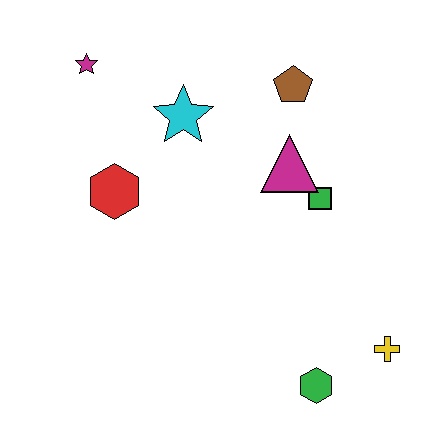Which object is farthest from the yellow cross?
The magenta star is farthest from the yellow cross.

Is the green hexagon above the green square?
No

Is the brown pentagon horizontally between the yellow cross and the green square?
No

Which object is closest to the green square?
The magenta triangle is closest to the green square.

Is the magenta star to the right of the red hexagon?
No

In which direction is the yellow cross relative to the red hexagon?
The yellow cross is to the right of the red hexagon.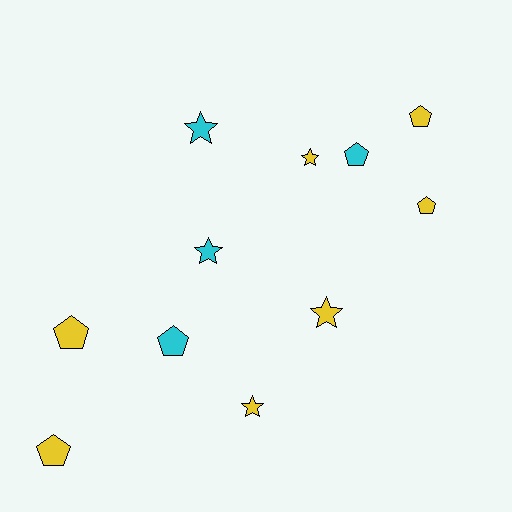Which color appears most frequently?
Yellow, with 7 objects.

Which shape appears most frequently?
Pentagon, with 6 objects.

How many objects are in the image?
There are 11 objects.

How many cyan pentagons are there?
There are 2 cyan pentagons.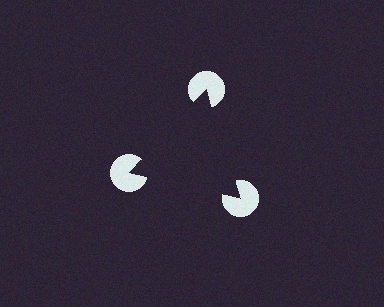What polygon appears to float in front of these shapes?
An illusory triangle — its edges are inferred from the aligned wedge cuts in the pac-man discs, not physically drawn.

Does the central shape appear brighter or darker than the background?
It typically appears slightly darker than the background, even though no actual brightness change is drawn.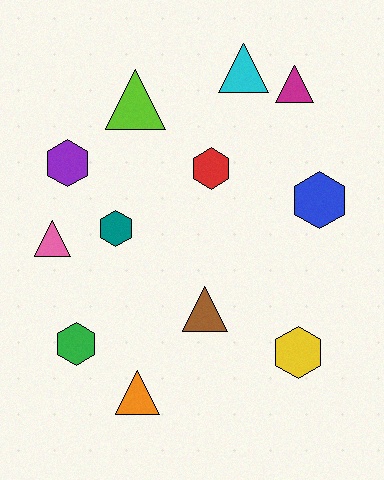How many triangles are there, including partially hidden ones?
There are 6 triangles.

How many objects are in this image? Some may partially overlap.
There are 12 objects.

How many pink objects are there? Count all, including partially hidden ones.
There is 1 pink object.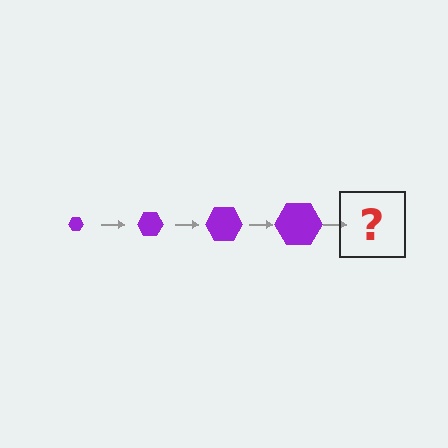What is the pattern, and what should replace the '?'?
The pattern is that the hexagon gets progressively larger each step. The '?' should be a purple hexagon, larger than the previous one.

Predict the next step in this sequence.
The next step is a purple hexagon, larger than the previous one.